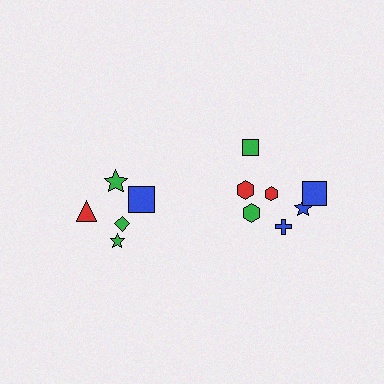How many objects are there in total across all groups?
There are 12 objects.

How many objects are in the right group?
There are 7 objects.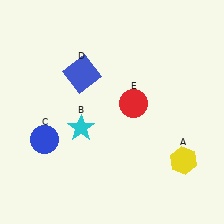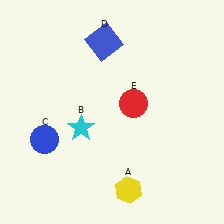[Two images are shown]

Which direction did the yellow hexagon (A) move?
The yellow hexagon (A) moved left.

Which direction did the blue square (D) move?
The blue square (D) moved up.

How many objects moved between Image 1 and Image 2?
2 objects moved between the two images.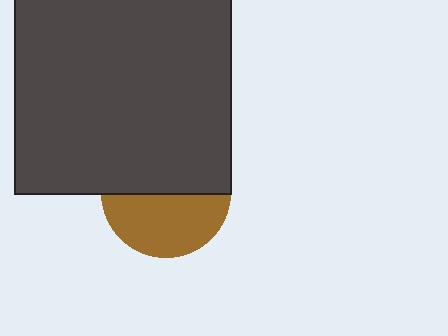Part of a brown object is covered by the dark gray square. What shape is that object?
It is a circle.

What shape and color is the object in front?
The object in front is a dark gray square.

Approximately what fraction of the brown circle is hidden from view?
Roughly 53% of the brown circle is hidden behind the dark gray square.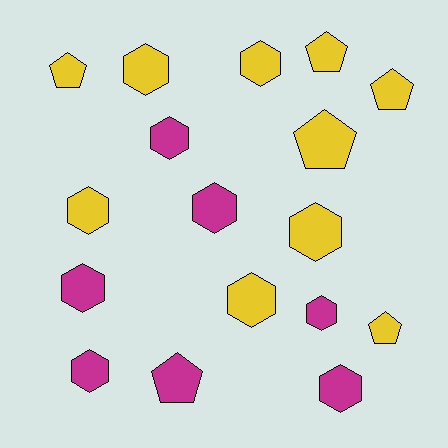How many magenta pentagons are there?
There is 1 magenta pentagon.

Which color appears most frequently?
Yellow, with 10 objects.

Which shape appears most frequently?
Hexagon, with 11 objects.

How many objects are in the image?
There are 17 objects.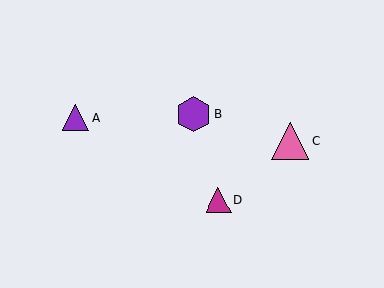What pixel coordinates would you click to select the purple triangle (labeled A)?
Click at (76, 118) to select the purple triangle A.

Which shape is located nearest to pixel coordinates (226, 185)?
The magenta triangle (labeled D) at (218, 200) is nearest to that location.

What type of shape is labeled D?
Shape D is a magenta triangle.